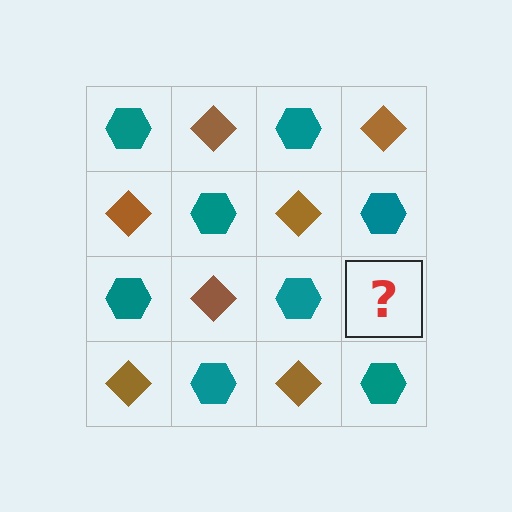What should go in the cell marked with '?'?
The missing cell should contain a brown diamond.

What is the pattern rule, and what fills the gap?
The rule is that it alternates teal hexagon and brown diamond in a checkerboard pattern. The gap should be filled with a brown diamond.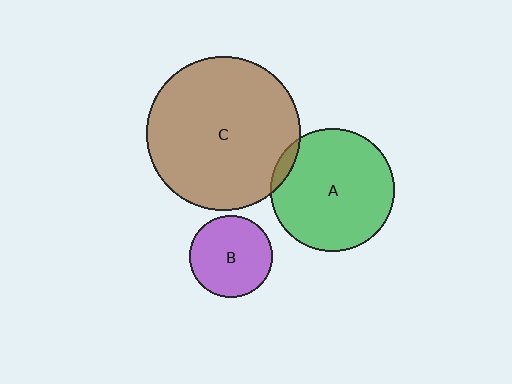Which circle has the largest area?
Circle C (brown).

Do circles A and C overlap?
Yes.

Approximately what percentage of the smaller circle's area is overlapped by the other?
Approximately 5%.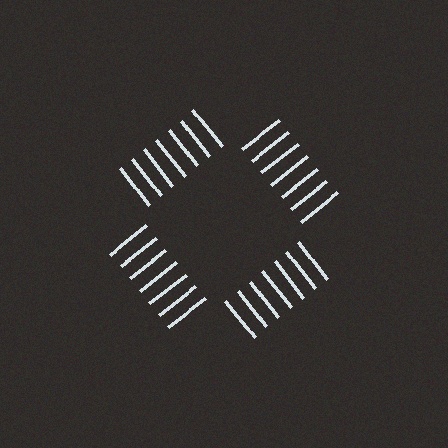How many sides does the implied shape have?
4 sides — the line-ends trace a square.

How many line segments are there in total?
28 — 7 along each of the 4 edges.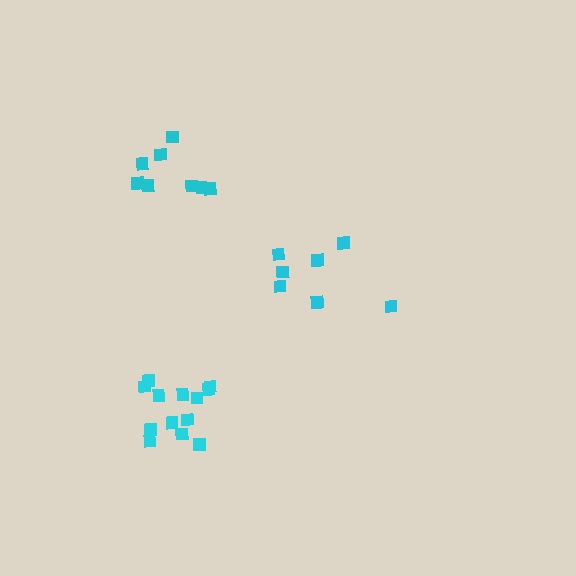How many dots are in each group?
Group 1: 8 dots, Group 2: 13 dots, Group 3: 7 dots (28 total).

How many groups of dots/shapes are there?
There are 3 groups.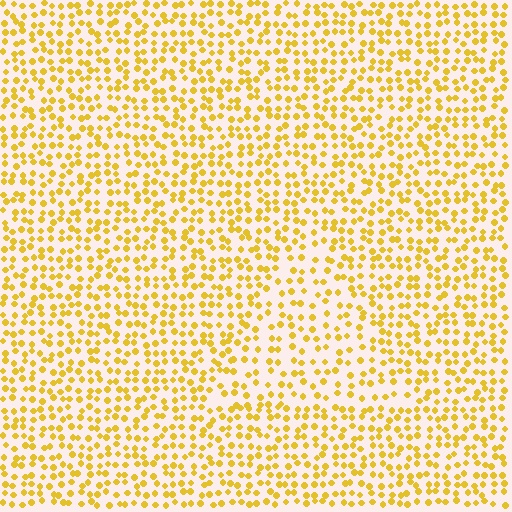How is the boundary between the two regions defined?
The boundary is defined by a change in element density (approximately 1.5x ratio). All elements are the same color, size, and shape.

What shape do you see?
I see a triangle.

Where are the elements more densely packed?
The elements are more densely packed outside the triangle boundary.